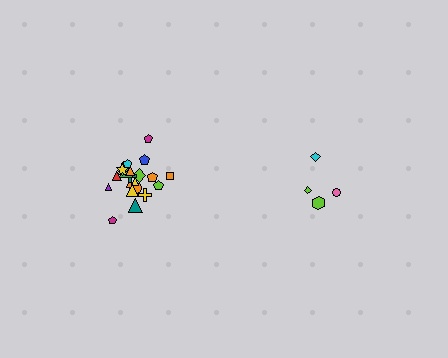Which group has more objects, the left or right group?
The left group.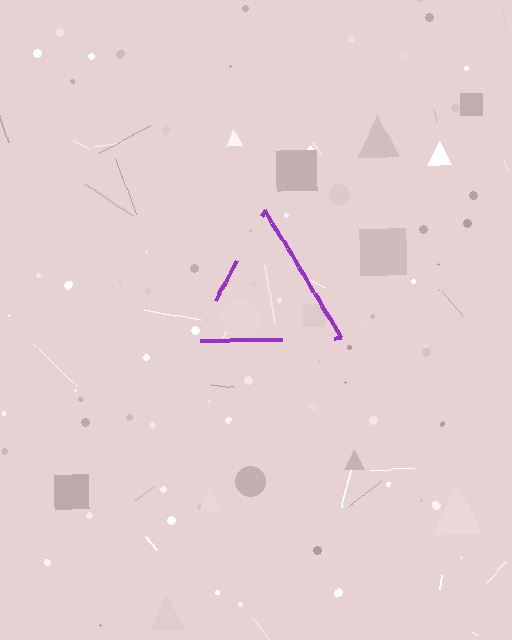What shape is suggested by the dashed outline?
The dashed outline suggests a triangle.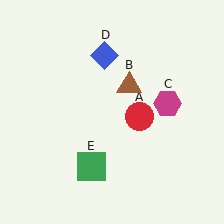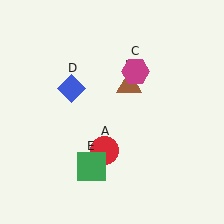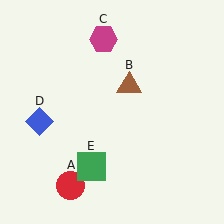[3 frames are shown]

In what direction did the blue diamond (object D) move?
The blue diamond (object D) moved down and to the left.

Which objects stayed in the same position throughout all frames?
Brown triangle (object B) and green square (object E) remained stationary.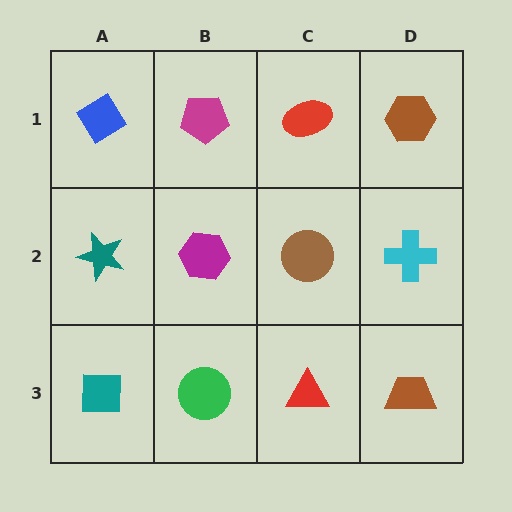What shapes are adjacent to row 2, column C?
A red ellipse (row 1, column C), a red triangle (row 3, column C), a magenta hexagon (row 2, column B), a cyan cross (row 2, column D).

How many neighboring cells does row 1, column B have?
3.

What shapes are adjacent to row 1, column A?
A teal star (row 2, column A), a magenta pentagon (row 1, column B).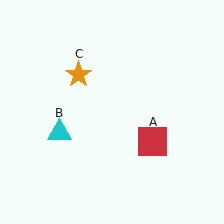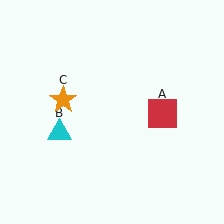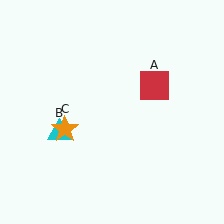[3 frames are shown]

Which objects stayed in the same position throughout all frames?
Cyan triangle (object B) remained stationary.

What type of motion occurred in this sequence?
The red square (object A), orange star (object C) rotated counterclockwise around the center of the scene.